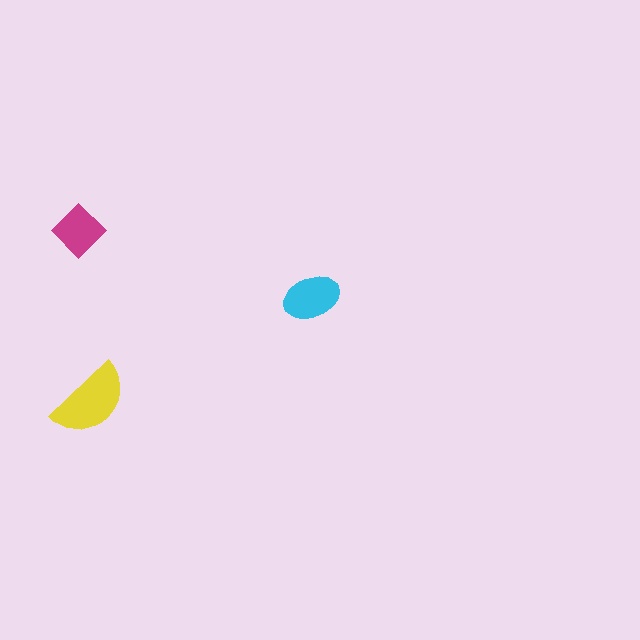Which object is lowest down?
The yellow semicircle is bottommost.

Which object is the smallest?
The magenta diamond.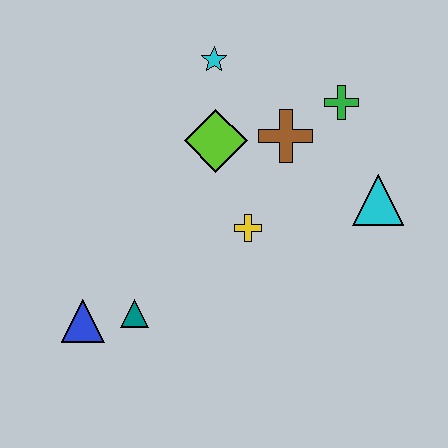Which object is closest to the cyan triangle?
The green cross is closest to the cyan triangle.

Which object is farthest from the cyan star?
The blue triangle is farthest from the cyan star.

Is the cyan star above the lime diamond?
Yes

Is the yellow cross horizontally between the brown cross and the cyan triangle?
No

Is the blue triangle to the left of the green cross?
Yes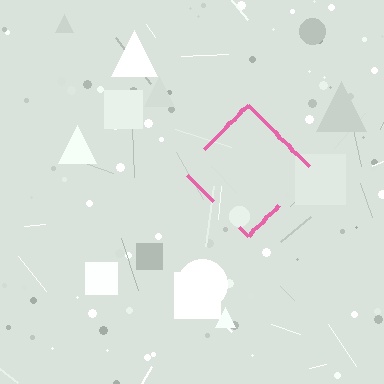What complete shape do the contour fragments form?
The contour fragments form a diamond.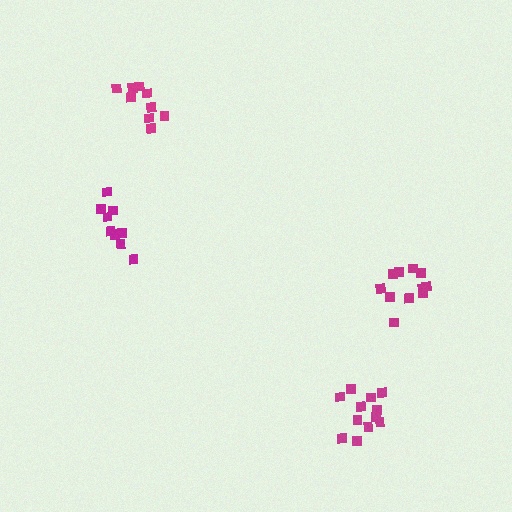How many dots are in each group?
Group 1: 11 dots, Group 2: 12 dots, Group 3: 9 dots, Group 4: 10 dots (42 total).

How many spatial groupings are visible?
There are 4 spatial groupings.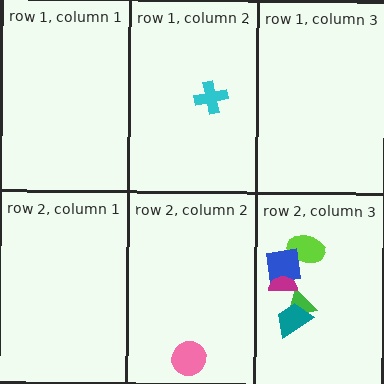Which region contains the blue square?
The row 2, column 3 region.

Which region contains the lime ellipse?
The row 2, column 3 region.